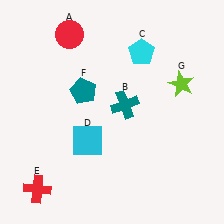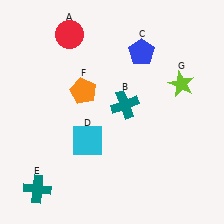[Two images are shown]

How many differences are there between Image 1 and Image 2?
There are 3 differences between the two images.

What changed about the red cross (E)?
In Image 1, E is red. In Image 2, it changed to teal.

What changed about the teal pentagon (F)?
In Image 1, F is teal. In Image 2, it changed to orange.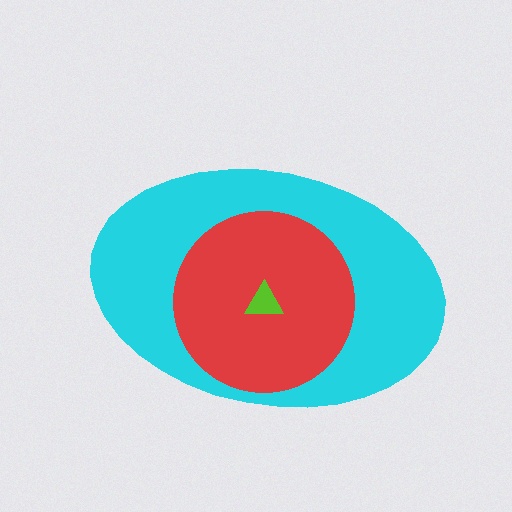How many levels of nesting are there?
3.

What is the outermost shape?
The cyan ellipse.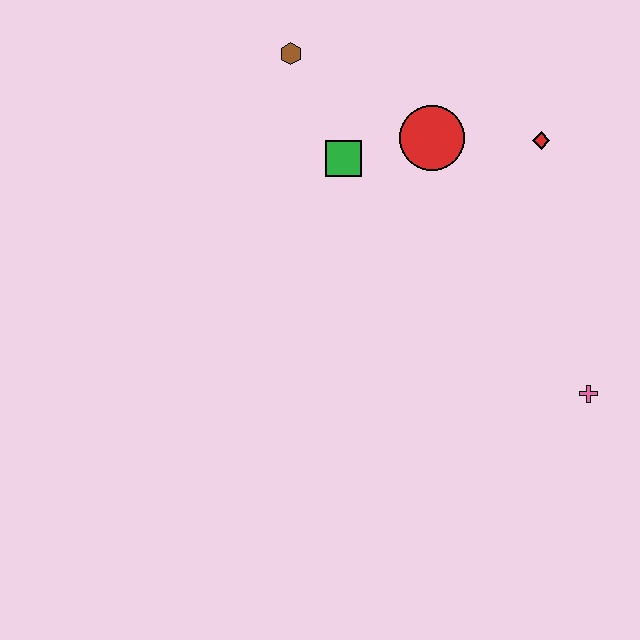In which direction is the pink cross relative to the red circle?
The pink cross is below the red circle.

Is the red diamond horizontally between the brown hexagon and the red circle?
No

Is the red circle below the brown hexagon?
Yes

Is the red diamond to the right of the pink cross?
No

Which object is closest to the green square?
The red circle is closest to the green square.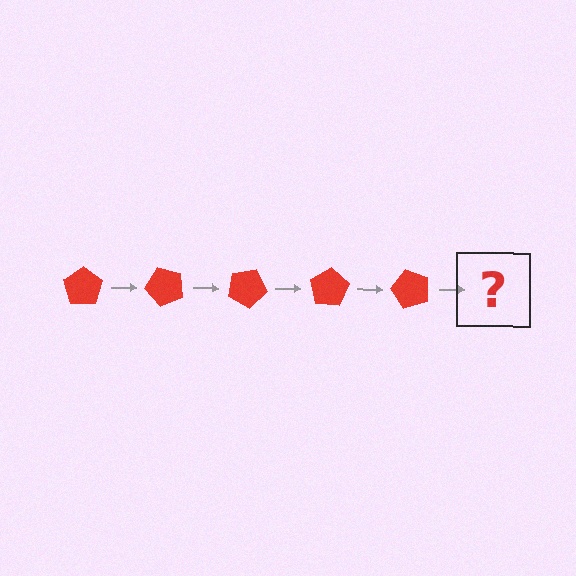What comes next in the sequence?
The next element should be a red pentagon rotated 250 degrees.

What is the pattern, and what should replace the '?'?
The pattern is that the pentagon rotates 50 degrees each step. The '?' should be a red pentagon rotated 250 degrees.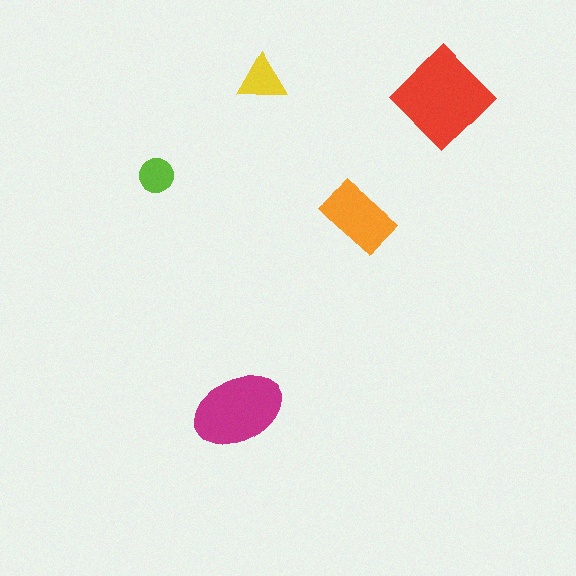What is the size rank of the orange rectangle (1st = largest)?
3rd.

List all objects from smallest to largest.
The lime circle, the yellow triangle, the orange rectangle, the magenta ellipse, the red diamond.